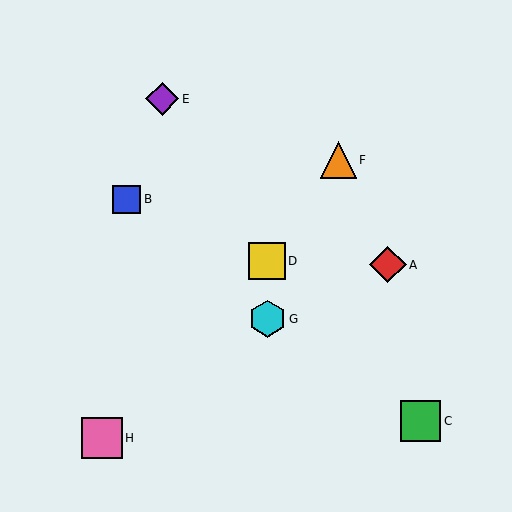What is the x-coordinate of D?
Object D is at x≈267.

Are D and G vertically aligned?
Yes, both are at x≈267.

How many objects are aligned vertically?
2 objects (D, G) are aligned vertically.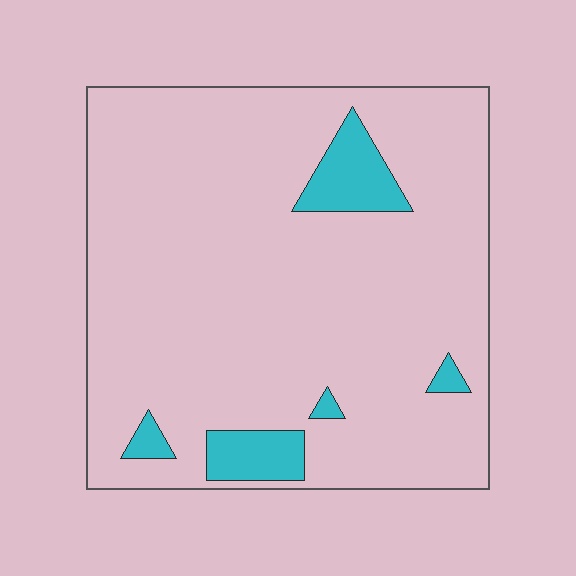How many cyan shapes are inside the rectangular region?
5.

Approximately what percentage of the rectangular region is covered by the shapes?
Approximately 10%.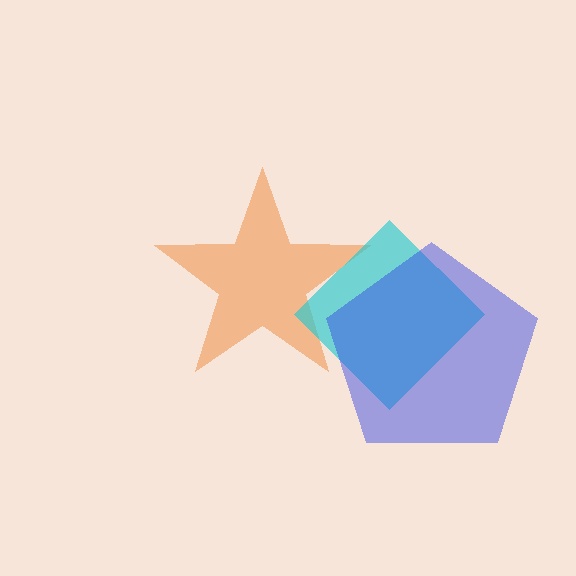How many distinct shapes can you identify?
There are 3 distinct shapes: an orange star, a cyan diamond, a blue pentagon.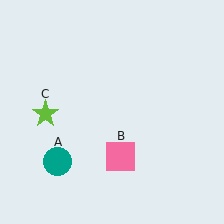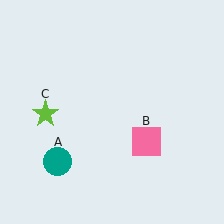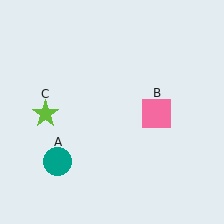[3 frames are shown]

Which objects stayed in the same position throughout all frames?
Teal circle (object A) and lime star (object C) remained stationary.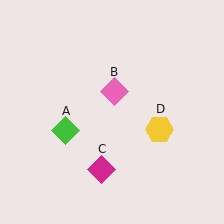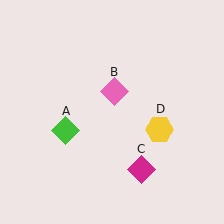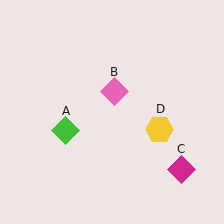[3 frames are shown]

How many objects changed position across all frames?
1 object changed position: magenta diamond (object C).